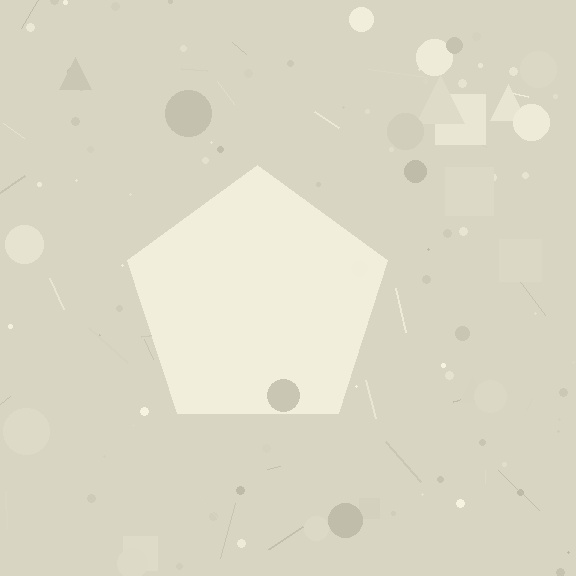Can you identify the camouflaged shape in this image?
The camouflaged shape is a pentagon.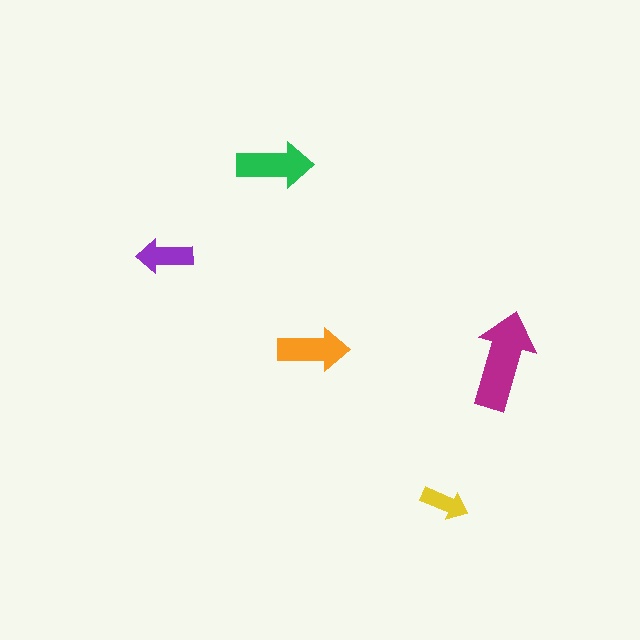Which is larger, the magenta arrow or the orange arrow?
The magenta one.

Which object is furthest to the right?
The magenta arrow is rightmost.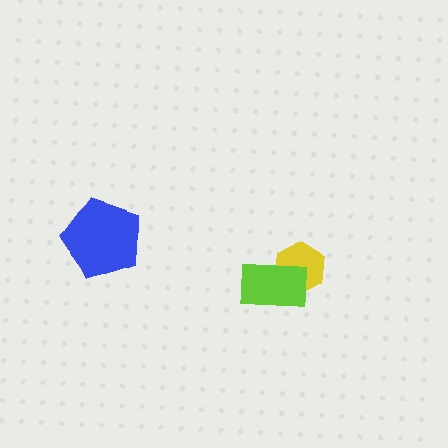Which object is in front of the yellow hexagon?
The lime rectangle is in front of the yellow hexagon.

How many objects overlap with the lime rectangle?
1 object overlaps with the lime rectangle.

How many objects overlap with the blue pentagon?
0 objects overlap with the blue pentagon.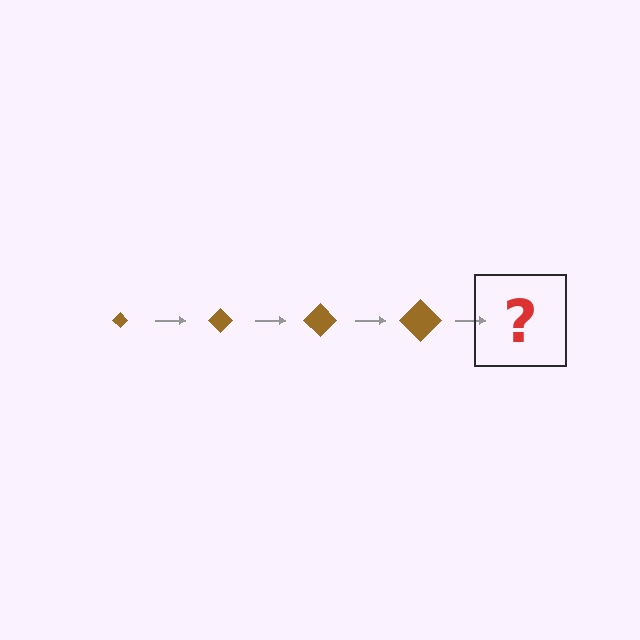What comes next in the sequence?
The next element should be a brown diamond, larger than the previous one.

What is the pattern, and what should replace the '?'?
The pattern is that the diamond gets progressively larger each step. The '?' should be a brown diamond, larger than the previous one.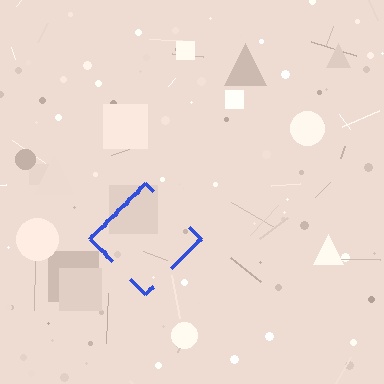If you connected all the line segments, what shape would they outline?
They would outline a diamond.